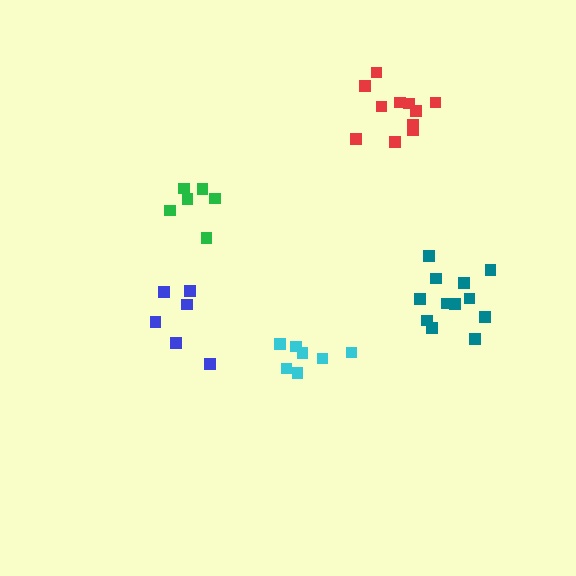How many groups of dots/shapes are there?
There are 5 groups.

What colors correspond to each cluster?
The clusters are colored: blue, teal, green, red, cyan.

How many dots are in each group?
Group 1: 6 dots, Group 2: 12 dots, Group 3: 6 dots, Group 4: 11 dots, Group 5: 7 dots (42 total).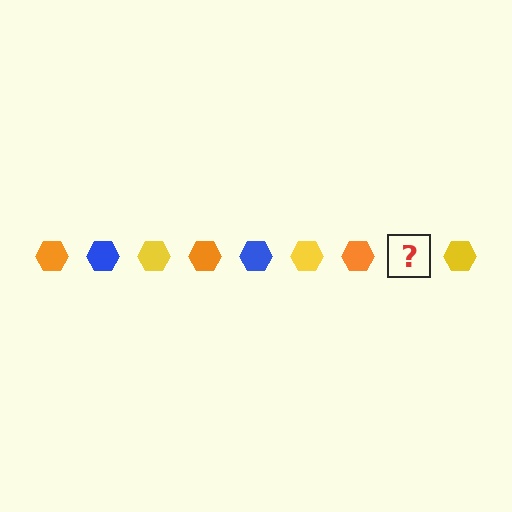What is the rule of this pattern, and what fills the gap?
The rule is that the pattern cycles through orange, blue, yellow hexagons. The gap should be filled with a blue hexagon.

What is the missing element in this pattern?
The missing element is a blue hexagon.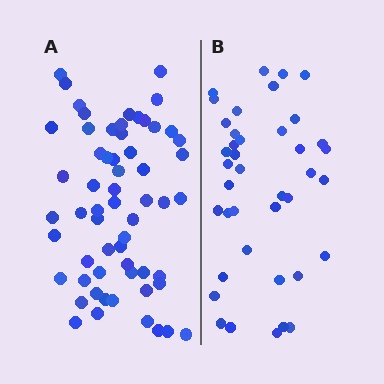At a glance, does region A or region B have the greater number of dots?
Region A (the left region) has more dots.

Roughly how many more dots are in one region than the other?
Region A has approximately 20 more dots than region B.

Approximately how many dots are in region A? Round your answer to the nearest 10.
About 60 dots.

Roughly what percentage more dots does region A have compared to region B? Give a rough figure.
About 50% more.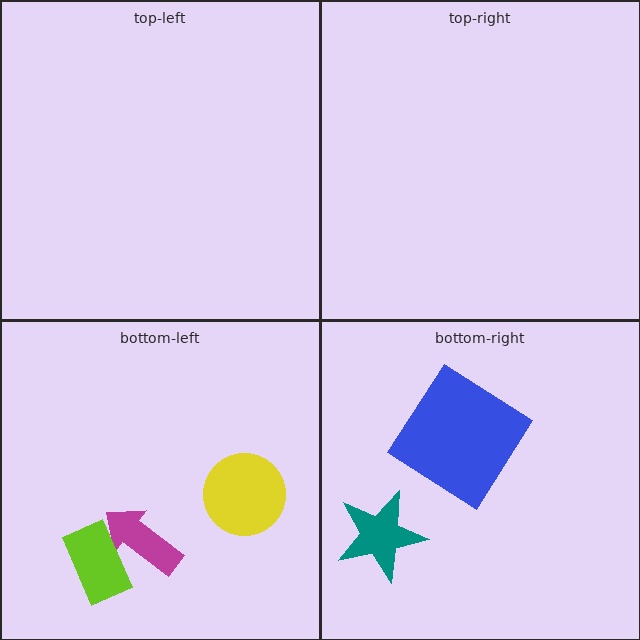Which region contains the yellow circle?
The bottom-left region.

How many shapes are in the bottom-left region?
3.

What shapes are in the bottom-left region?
The yellow circle, the magenta arrow, the lime rectangle.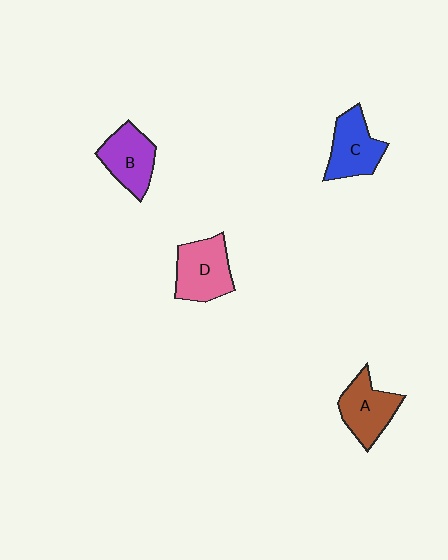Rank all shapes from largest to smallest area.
From largest to smallest: D (pink), B (purple), C (blue), A (brown).